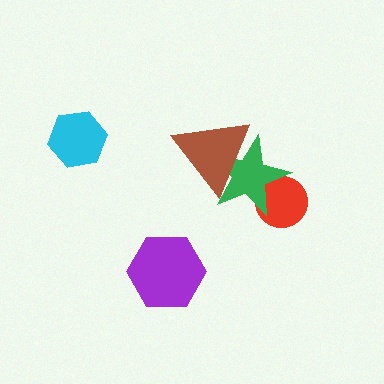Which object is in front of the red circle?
The green star is in front of the red circle.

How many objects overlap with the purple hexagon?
0 objects overlap with the purple hexagon.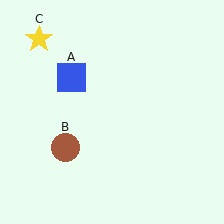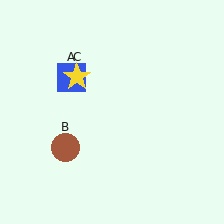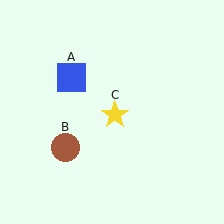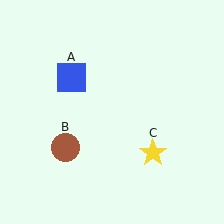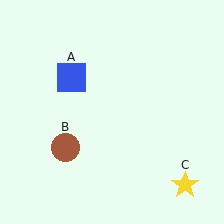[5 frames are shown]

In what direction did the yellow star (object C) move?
The yellow star (object C) moved down and to the right.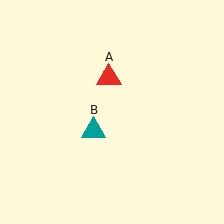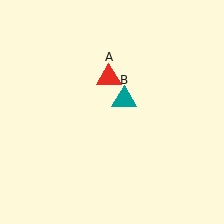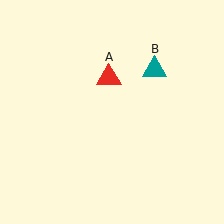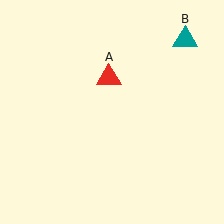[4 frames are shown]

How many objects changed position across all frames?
1 object changed position: teal triangle (object B).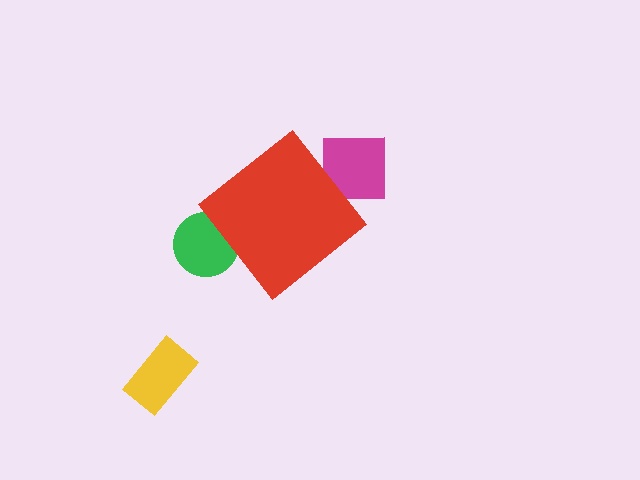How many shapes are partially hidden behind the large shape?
2 shapes are partially hidden.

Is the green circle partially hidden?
Yes, the green circle is partially hidden behind the red diamond.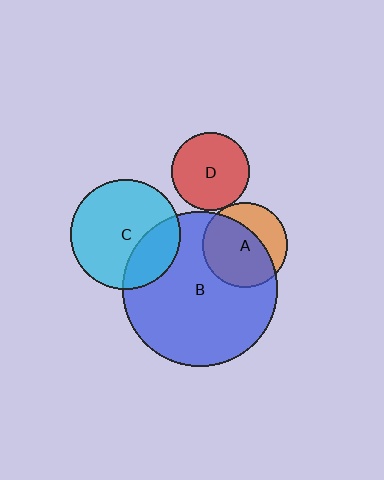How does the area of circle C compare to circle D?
Approximately 2.0 times.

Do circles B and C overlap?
Yes.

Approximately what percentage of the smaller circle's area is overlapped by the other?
Approximately 30%.